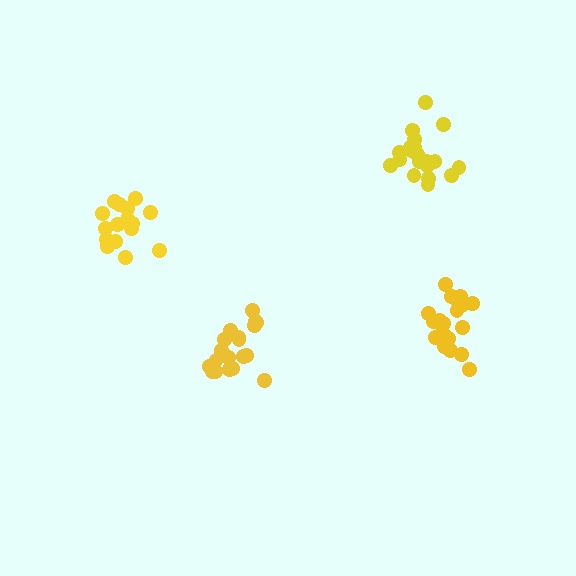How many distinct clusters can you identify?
There are 4 distinct clusters.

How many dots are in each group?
Group 1: 16 dots, Group 2: 20 dots, Group 3: 20 dots, Group 4: 20 dots (76 total).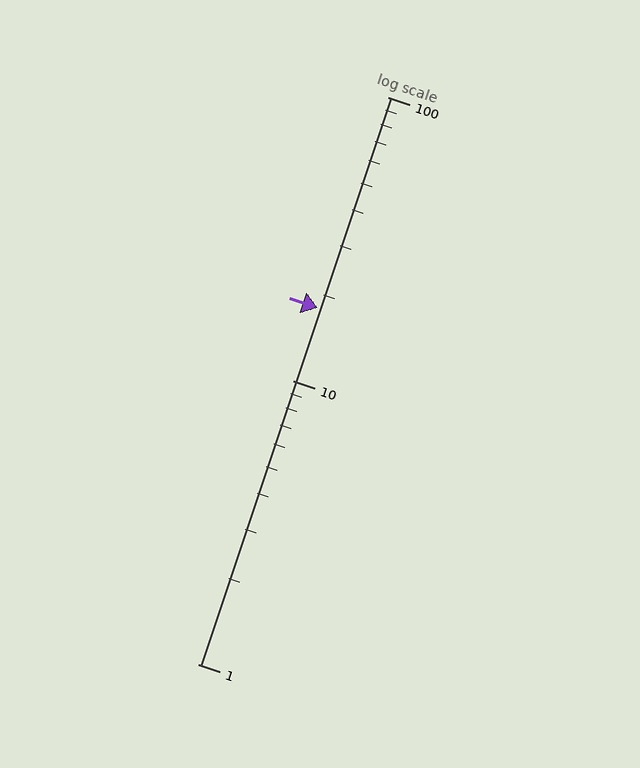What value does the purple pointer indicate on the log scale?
The pointer indicates approximately 18.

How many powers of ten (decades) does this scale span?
The scale spans 2 decades, from 1 to 100.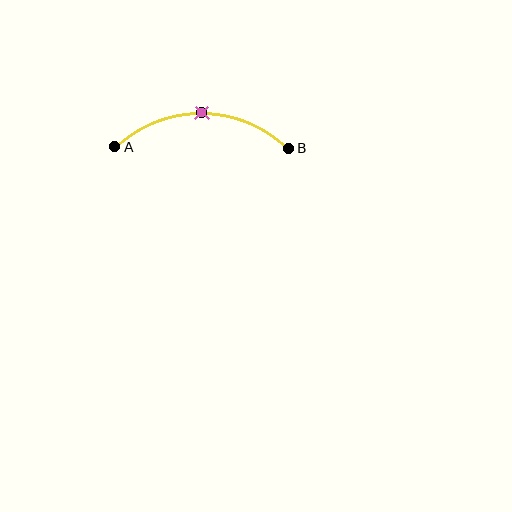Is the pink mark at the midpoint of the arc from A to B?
Yes. The pink mark lies on the arc at equal arc-length from both A and B — it is the arc midpoint.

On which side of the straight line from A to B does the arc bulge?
The arc bulges above the straight line connecting A and B.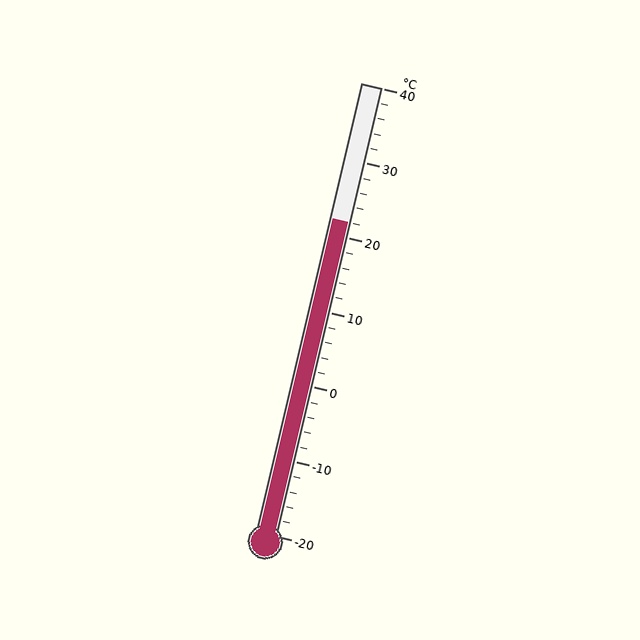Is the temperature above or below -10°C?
The temperature is above -10°C.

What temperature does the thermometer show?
The thermometer shows approximately 22°C.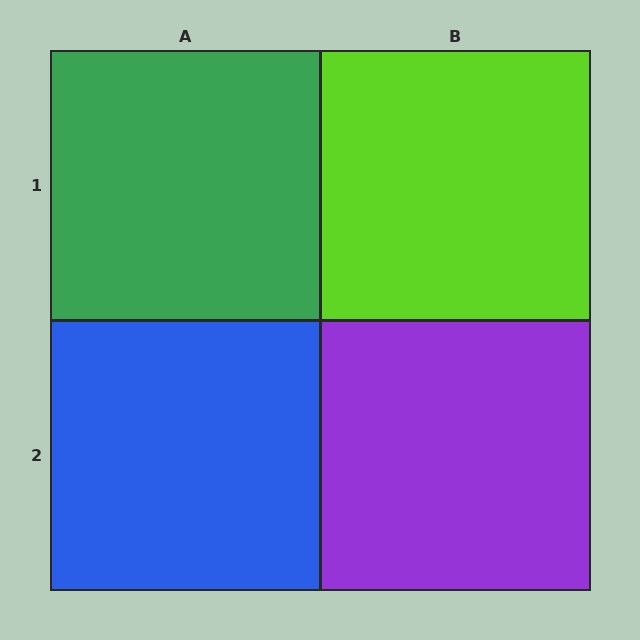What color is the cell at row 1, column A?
Green.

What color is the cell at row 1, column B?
Lime.